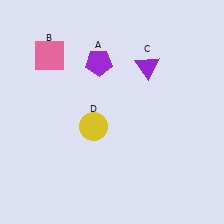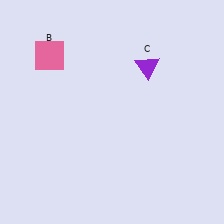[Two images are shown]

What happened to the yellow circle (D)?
The yellow circle (D) was removed in Image 2. It was in the bottom-left area of Image 1.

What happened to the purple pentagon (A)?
The purple pentagon (A) was removed in Image 2. It was in the top-left area of Image 1.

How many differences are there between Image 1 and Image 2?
There are 2 differences between the two images.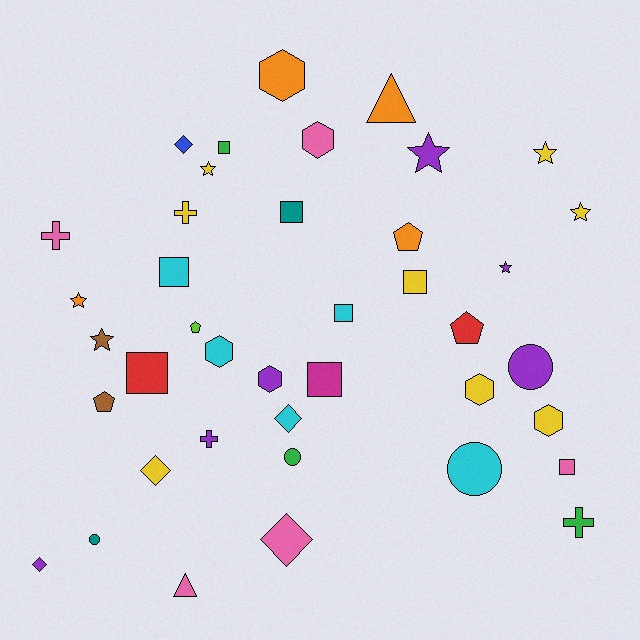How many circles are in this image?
There are 4 circles.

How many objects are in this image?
There are 40 objects.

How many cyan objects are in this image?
There are 5 cyan objects.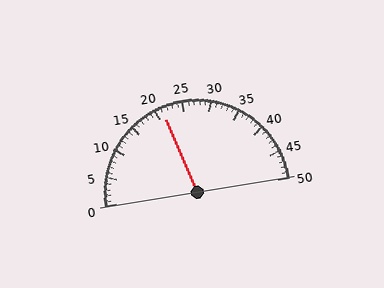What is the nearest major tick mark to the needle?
The nearest major tick mark is 20.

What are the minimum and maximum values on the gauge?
The gauge ranges from 0 to 50.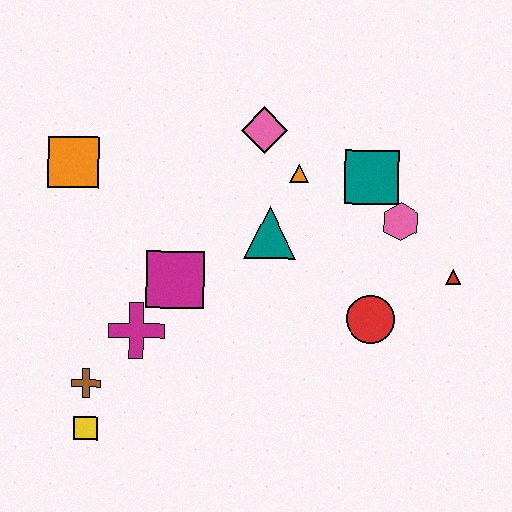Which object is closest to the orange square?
The magenta square is closest to the orange square.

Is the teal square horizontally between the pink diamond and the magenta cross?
No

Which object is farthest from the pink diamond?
The yellow square is farthest from the pink diamond.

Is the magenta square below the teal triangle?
Yes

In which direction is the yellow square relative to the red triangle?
The yellow square is to the left of the red triangle.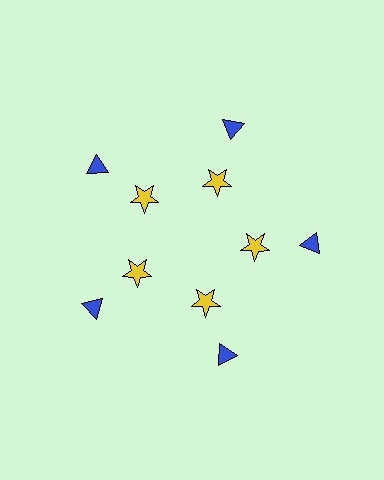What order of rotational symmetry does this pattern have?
This pattern has 5-fold rotational symmetry.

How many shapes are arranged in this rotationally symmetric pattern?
There are 10 shapes, arranged in 5 groups of 2.